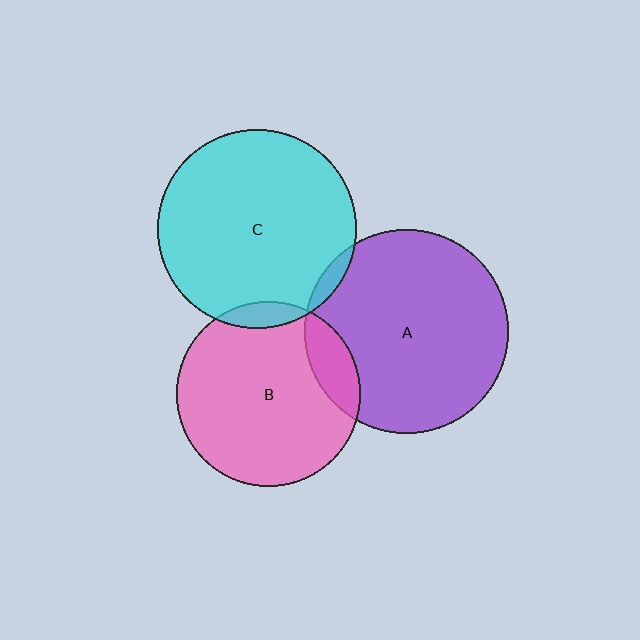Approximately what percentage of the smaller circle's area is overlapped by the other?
Approximately 5%.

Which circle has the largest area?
Circle A (purple).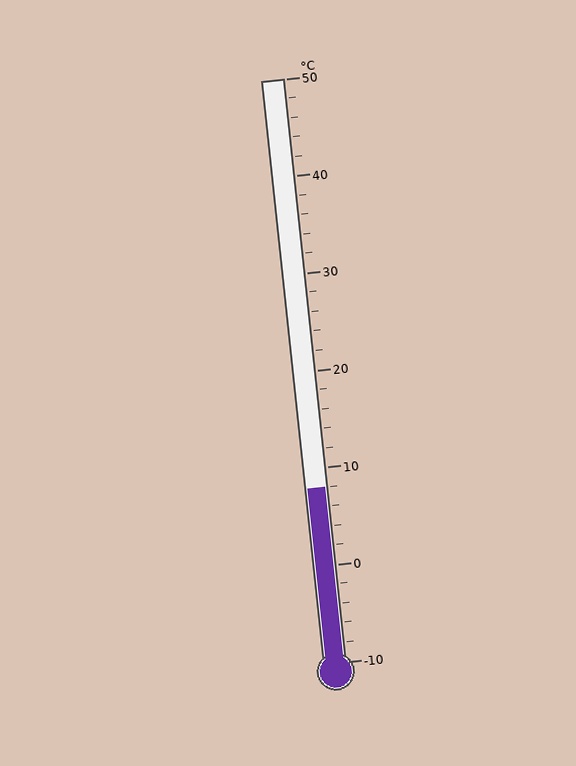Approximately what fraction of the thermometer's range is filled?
The thermometer is filled to approximately 30% of its range.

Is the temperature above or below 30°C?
The temperature is below 30°C.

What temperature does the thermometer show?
The thermometer shows approximately 8°C.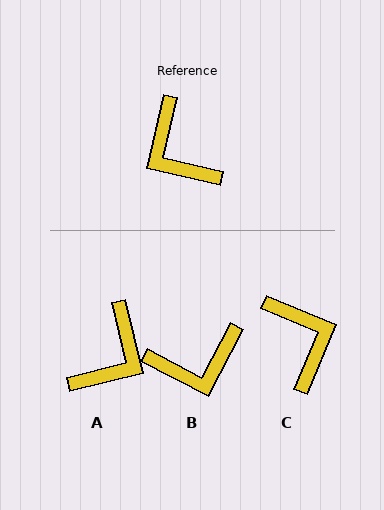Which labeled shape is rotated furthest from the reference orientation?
C, about 171 degrees away.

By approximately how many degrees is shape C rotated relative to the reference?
Approximately 171 degrees counter-clockwise.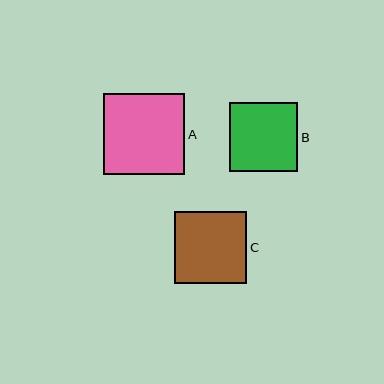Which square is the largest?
Square A is the largest with a size of approximately 81 pixels.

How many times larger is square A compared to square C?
Square A is approximately 1.1 times the size of square C.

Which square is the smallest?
Square B is the smallest with a size of approximately 68 pixels.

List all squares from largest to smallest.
From largest to smallest: A, C, B.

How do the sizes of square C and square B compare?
Square C and square B are approximately the same size.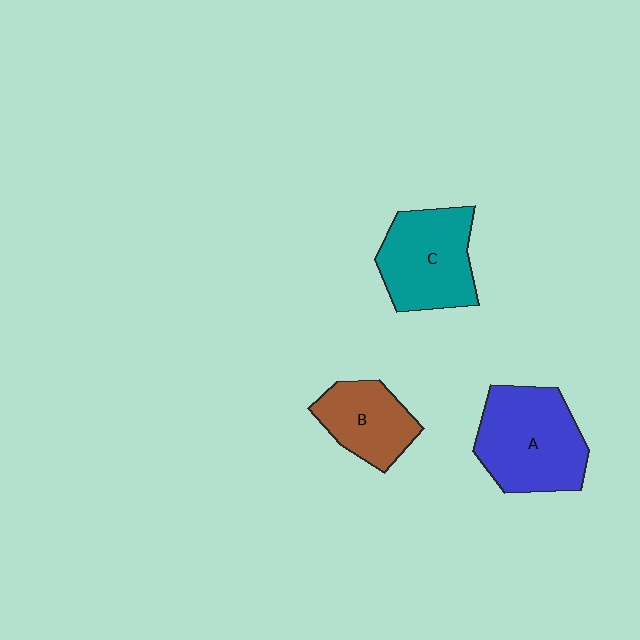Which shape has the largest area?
Shape A (blue).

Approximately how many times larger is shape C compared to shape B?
Approximately 1.4 times.